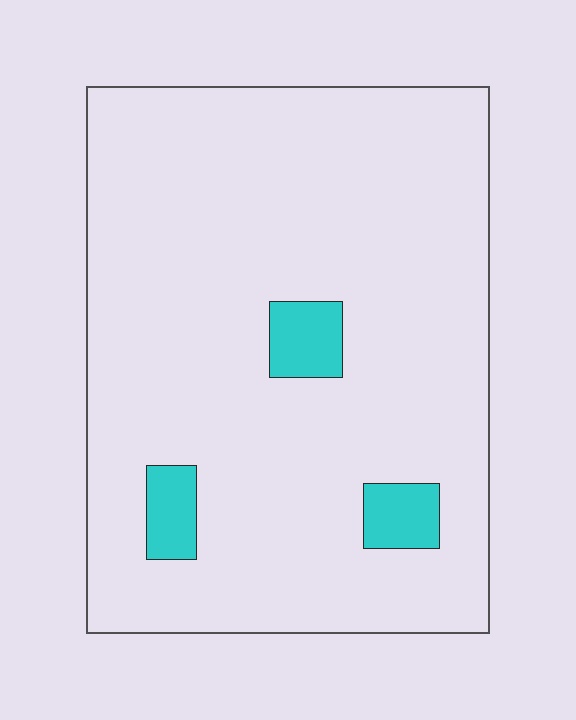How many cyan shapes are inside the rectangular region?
3.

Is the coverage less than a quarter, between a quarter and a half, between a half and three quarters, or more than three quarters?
Less than a quarter.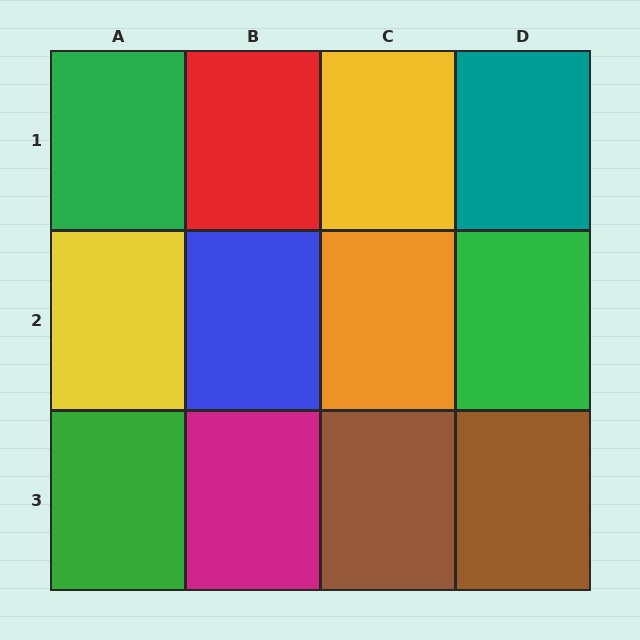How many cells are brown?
2 cells are brown.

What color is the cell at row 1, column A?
Green.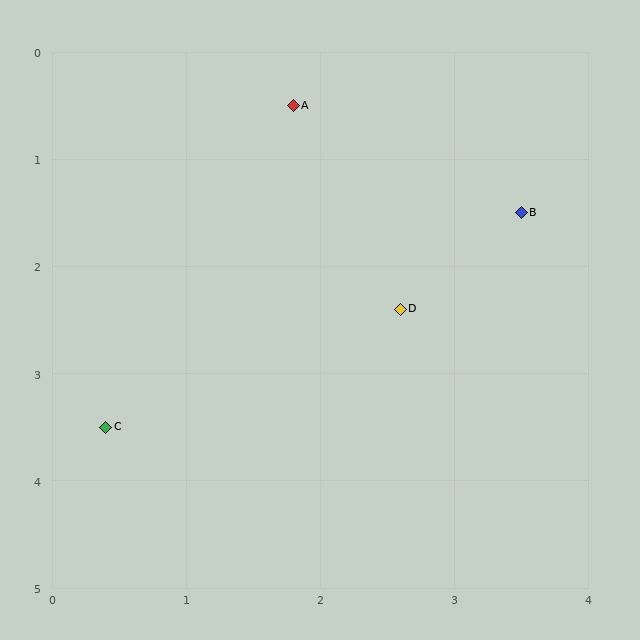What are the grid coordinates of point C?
Point C is at approximately (0.4, 3.5).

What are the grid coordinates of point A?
Point A is at approximately (1.8, 0.5).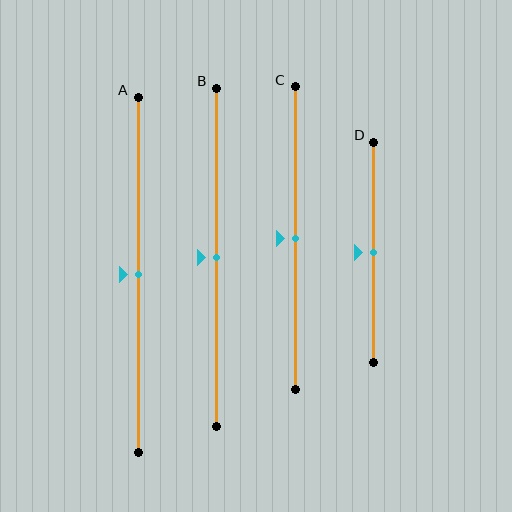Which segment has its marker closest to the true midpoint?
Segment A has its marker closest to the true midpoint.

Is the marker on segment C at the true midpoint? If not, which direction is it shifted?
Yes, the marker on segment C is at the true midpoint.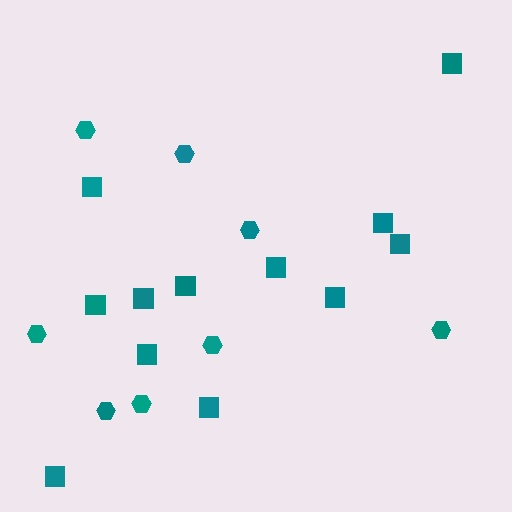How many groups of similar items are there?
There are 2 groups: one group of squares (12) and one group of hexagons (8).